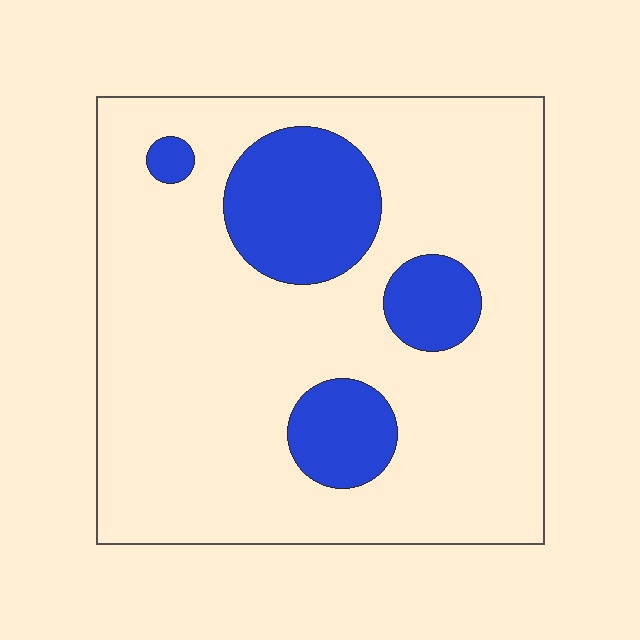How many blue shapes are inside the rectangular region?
4.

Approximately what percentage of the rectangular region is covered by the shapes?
Approximately 20%.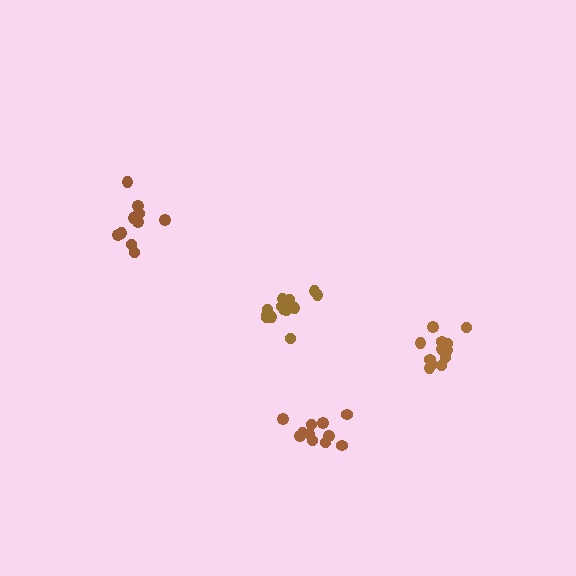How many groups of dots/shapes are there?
There are 4 groups.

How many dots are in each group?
Group 1: 10 dots, Group 2: 16 dots, Group 3: 13 dots, Group 4: 11 dots (50 total).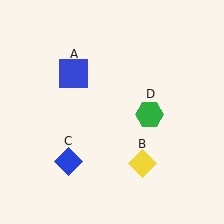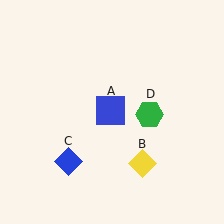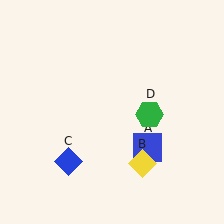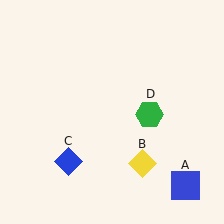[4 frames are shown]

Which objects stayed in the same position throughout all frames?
Yellow diamond (object B) and blue diamond (object C) and green hexagon (object D) remained stationary.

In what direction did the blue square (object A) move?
The blue square (object A) moved down and to the right.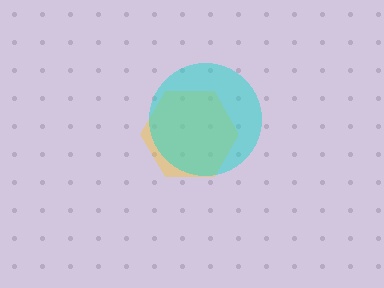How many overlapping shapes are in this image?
There are 2 overlapping shapes in the image.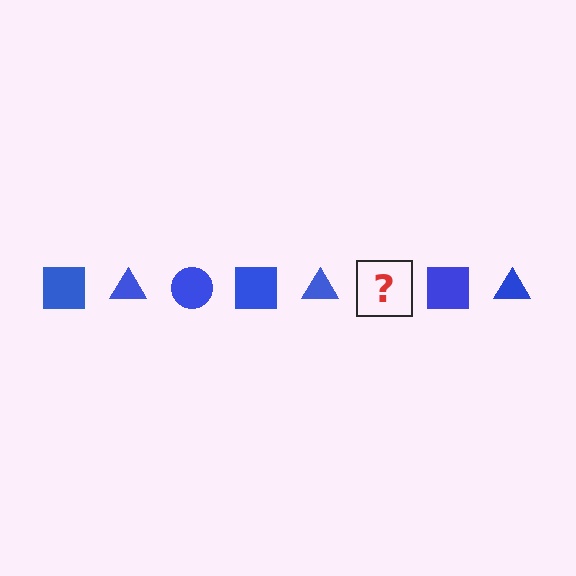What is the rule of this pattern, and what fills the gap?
The rule is that the pattern cycles through square, triangle, circle shapes in blue. The gap should be filled with a blue circle.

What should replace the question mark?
The question mark should be replaced with a blue circle.